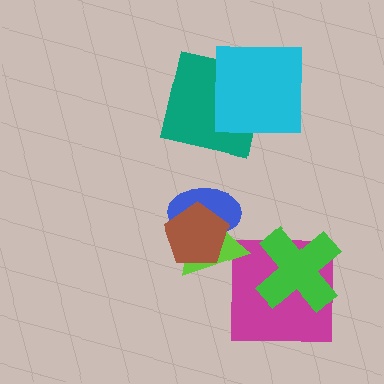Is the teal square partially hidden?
Yes, it is partially covered by another shape.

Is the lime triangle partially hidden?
Yes, it is partially covered by another shape.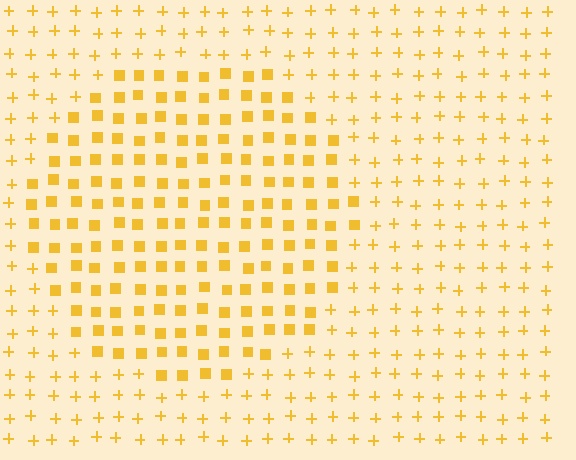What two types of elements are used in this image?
The image uses squares inside the circle region and plus signs outside it.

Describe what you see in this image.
The image is filled with small yellow elements arranged in a uniform grid. A circle-shaped region contains squares, while the surrounding area contains plus signs. The boundary is defined purely by the change in element shape.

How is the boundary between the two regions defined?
The boundary is defined by a change in element shape: squares inside vs. plus signs outside. All elements share the same color and spacing.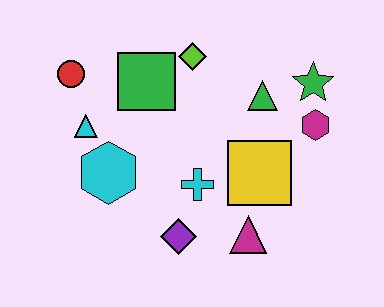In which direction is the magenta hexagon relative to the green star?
The magenta hexagon is below the green star.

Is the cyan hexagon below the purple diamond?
No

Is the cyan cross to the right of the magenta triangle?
No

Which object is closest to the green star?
The magenta hexagon is closest to the green star.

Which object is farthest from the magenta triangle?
The red circle is farthest from the magenta triangle.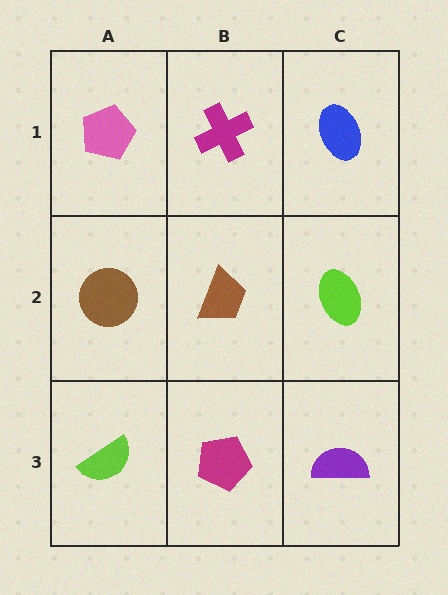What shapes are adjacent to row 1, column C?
A lime ellipse (row 2, column C), a magenta cross (row 1, column B).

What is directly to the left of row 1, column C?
A magenta cross.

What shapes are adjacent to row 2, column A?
A pink pentagon (row 1, column A), a lime semicircle (row 3, column A), a brown trapezoid (row 2, column B).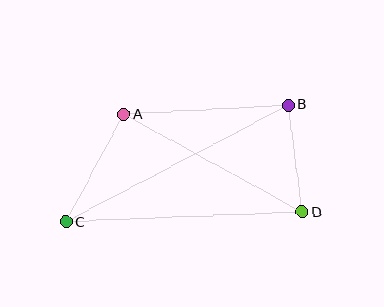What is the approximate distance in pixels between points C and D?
The distance between C and D is approximately 236 pixels.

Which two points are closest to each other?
Points B and D are closest to each other.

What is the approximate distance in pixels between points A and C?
The distance between A and C is approximately 122 pixels.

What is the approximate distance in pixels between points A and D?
The distance between A and D is approximately 204 pixels.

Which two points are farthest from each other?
Points B and C are farthest from each other.